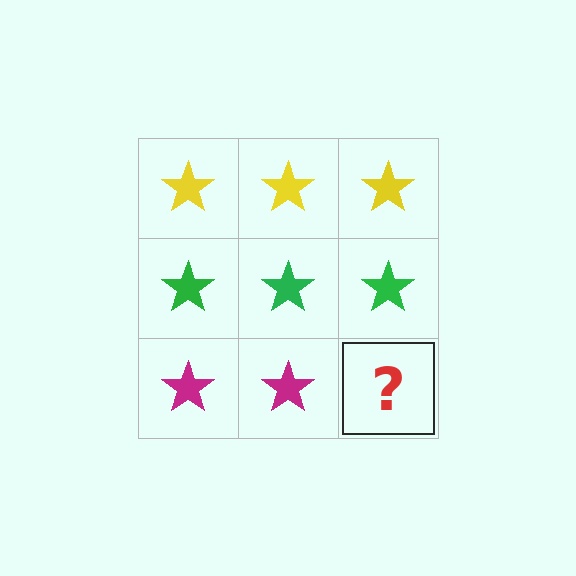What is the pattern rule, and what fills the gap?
The rule is that each row has a consistent color. The gap should be filled with a magenta star.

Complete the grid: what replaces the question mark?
The question mark should be replaced with a magenta star.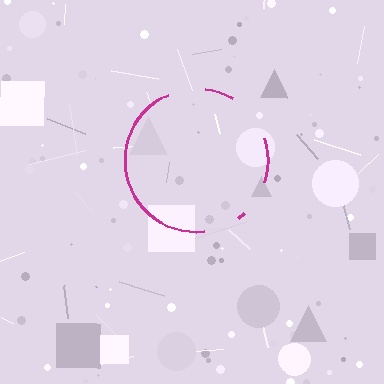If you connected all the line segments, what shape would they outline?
They would outline a circle.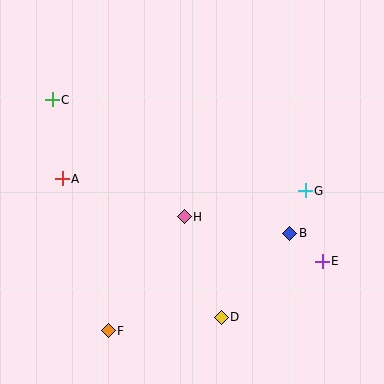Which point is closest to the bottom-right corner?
Point E is closest to the bottom-right corner.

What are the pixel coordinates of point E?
Point E is at (322, 261).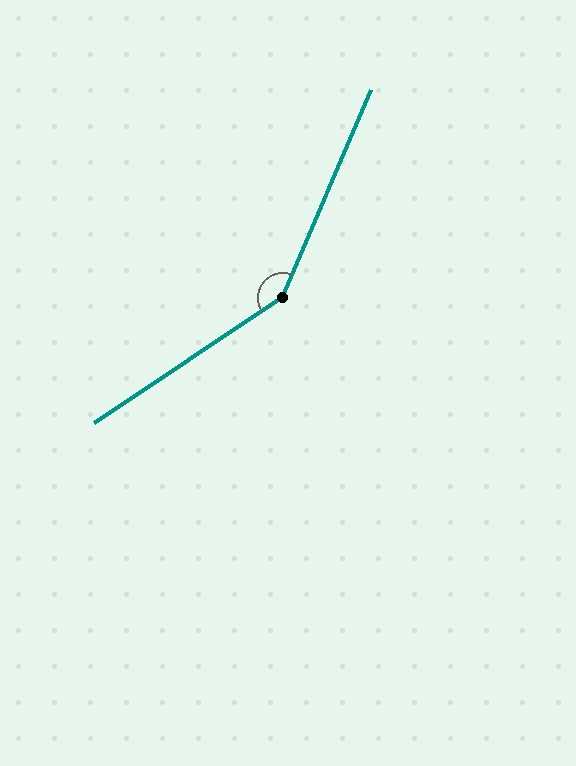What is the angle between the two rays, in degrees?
Approximately 147 degrees.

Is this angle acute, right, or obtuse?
It is obtuse.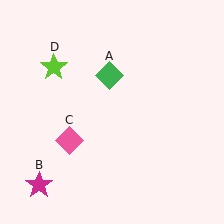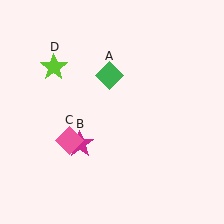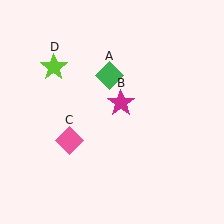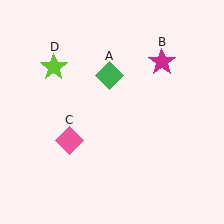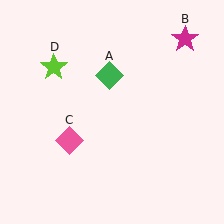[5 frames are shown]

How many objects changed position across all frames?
1 object changed position: magenta star (object B).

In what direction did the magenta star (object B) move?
The magenta star (object B) moved up and to the right.